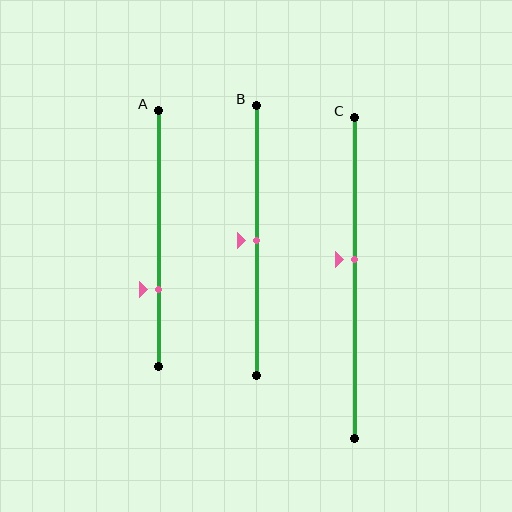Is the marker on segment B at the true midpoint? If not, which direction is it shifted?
Yes, the marker on segment B is at the true midpoint.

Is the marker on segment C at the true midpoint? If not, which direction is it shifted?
No, the marker on segment C is shifted upward by about 6% of the segment length.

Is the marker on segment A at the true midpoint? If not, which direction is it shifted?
No, the marker on segment A is shifted downward by about 20% of the segment length.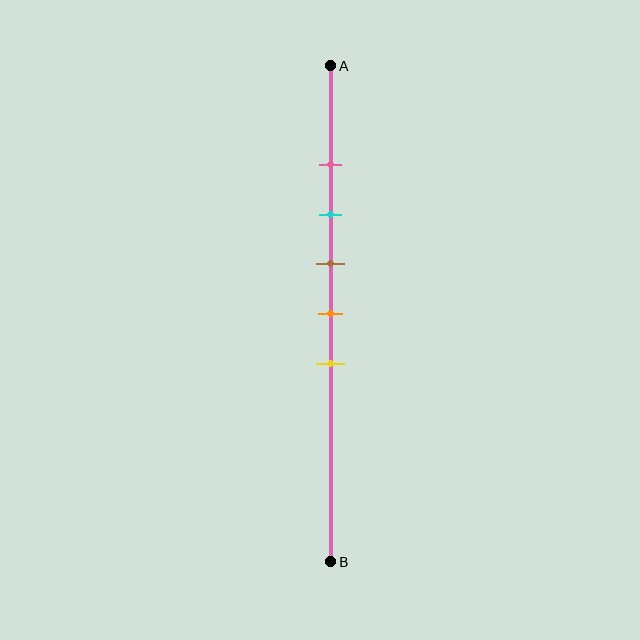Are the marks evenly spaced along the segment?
Yes, the marks are approximately evenly spaced.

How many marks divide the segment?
There are 5 marks dividing the segment.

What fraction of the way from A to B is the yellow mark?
The yellow mark is approximately 60% (0.6) of the way from A to B.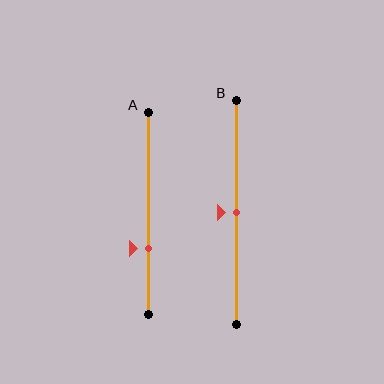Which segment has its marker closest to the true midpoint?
Segment B has its marker closest to the true midpoint.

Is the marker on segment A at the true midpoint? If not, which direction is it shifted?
No, the marker on segment A is shifted downward by about 17% of the segment length.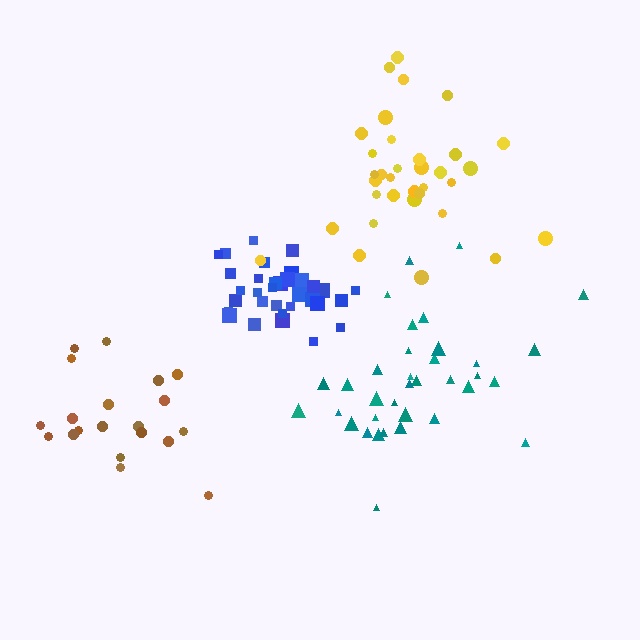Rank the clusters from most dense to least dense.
blue, yellow, teal, brown.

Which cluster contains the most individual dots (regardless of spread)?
Blue (35).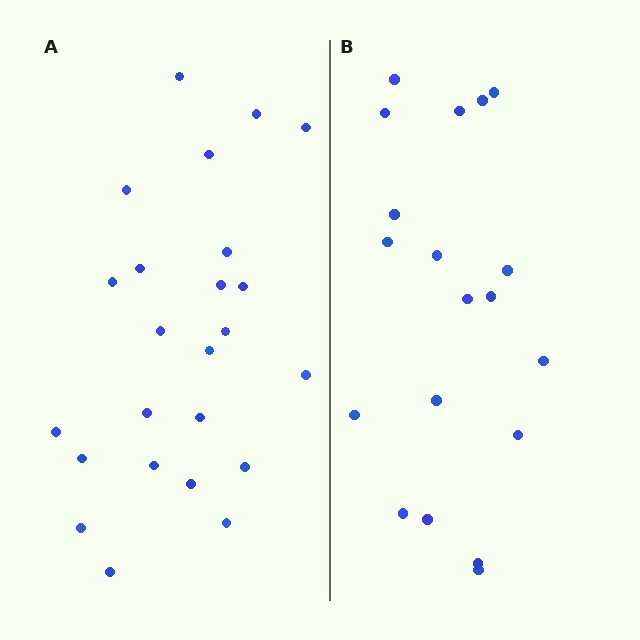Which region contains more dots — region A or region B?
Region A (the left region) has more dots.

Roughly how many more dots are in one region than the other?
Region A has about 5 more dots than region B.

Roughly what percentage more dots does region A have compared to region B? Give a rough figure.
About 25% more.